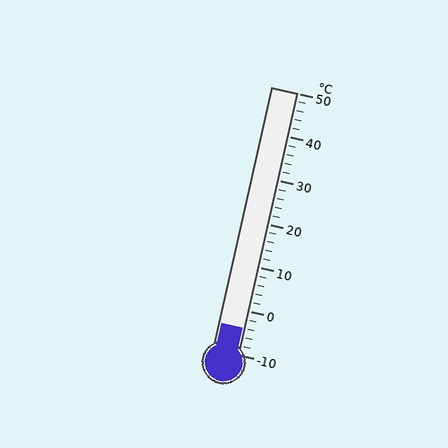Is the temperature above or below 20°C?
The temperature is below 20°C.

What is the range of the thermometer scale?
The thermometer scale ranges from -10°C to 50°C.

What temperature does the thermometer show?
The thermometer shows approximately -4°C.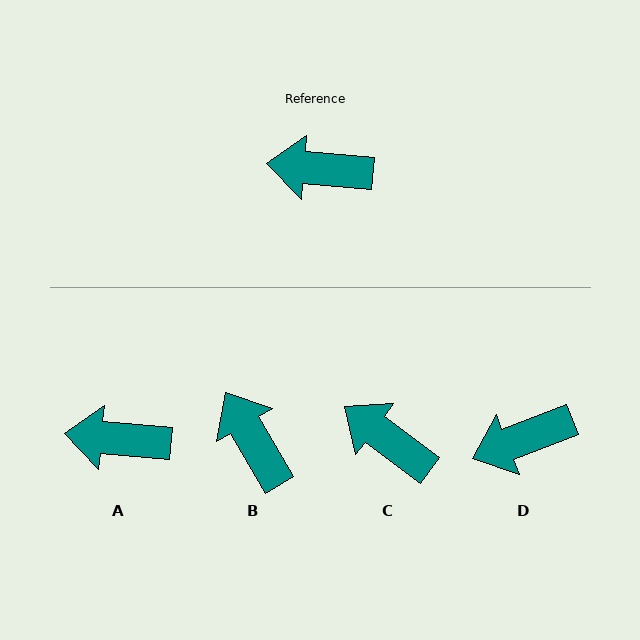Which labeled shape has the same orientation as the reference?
A.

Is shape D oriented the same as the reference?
No, it is off by about 26 degrees.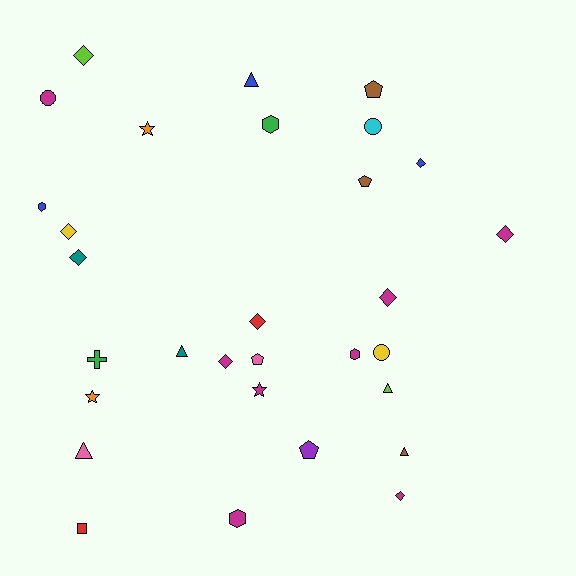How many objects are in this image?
There are 30 objects.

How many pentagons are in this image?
There are 4 pentagons.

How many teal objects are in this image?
There are 2 teal objects.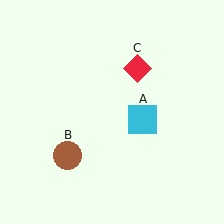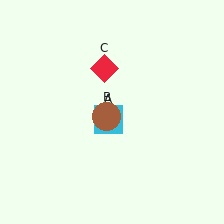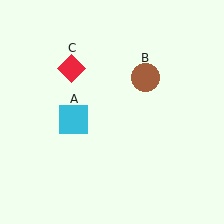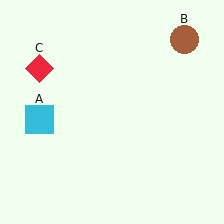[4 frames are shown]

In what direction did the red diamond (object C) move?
The red diamond (object C) moved left.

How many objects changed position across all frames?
3 objects changed position: cyan square (object A), brown circle (object B), red diamond (object C).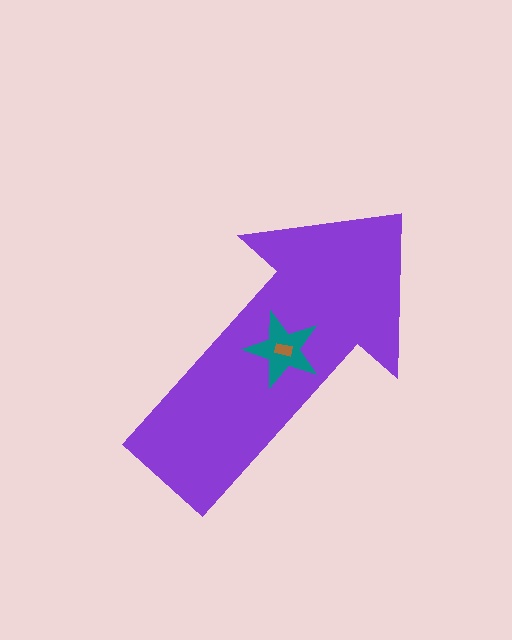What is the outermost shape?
The purple arrow.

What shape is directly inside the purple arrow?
The teal star.